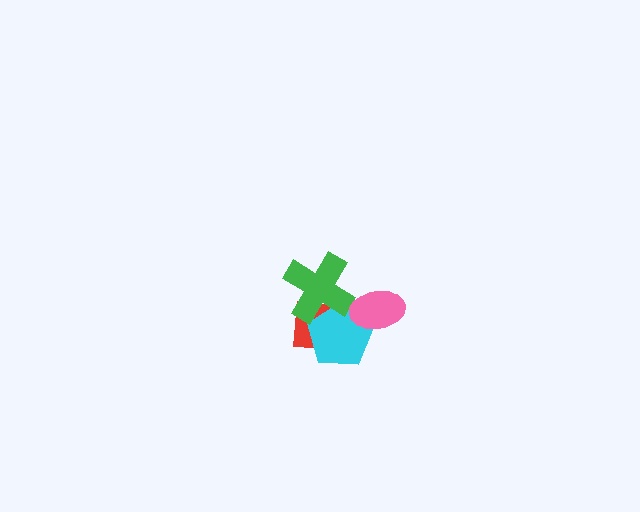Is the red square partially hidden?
Yes, it is partially covered by another shape.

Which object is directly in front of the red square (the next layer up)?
The cyan pentagon is directly in front of the red square.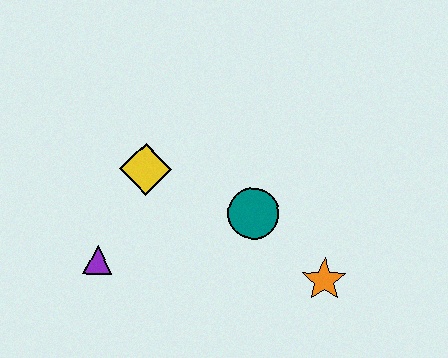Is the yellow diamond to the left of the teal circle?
Yes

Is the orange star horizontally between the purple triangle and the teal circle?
No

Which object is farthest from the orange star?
The purple triangle is farthest from the orange star.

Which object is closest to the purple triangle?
The yellow diamond is closest to the purple triangle.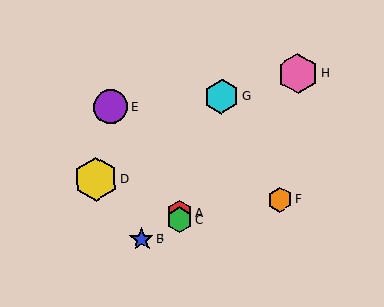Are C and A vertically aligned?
Yes, both are at x≈179.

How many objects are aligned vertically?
2 objects (A, C) are aligned vertically.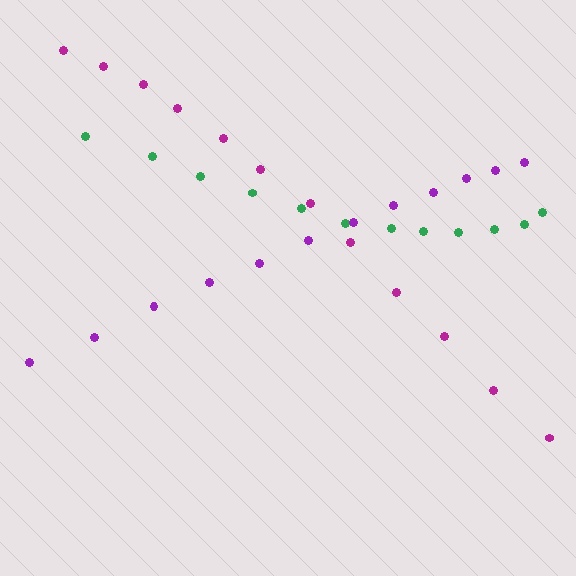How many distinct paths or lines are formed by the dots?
There are 3 distinct paths.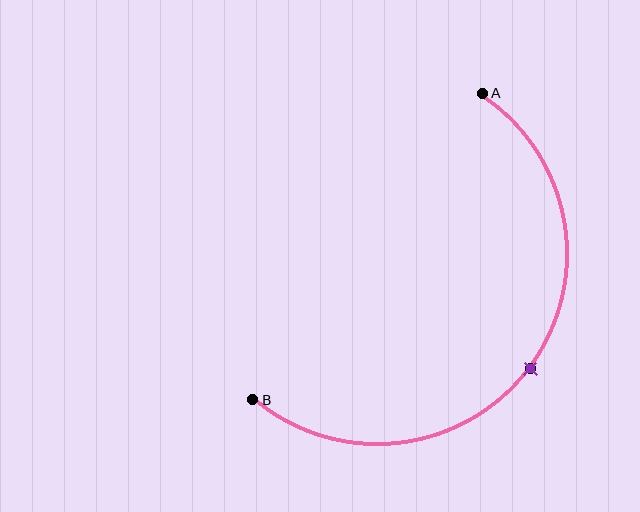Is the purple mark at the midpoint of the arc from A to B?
Yes. The purple mark lies on the arc at equal arc-length from both A and B — it is the arc midpoint.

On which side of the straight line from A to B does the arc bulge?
The arc bulges below and to the right of the straight line connecting A and B.